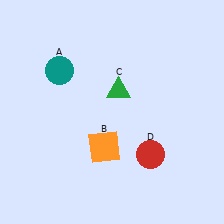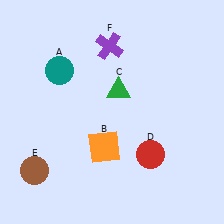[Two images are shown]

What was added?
A brown circle (E), a purple cross (F) were added in Image 2.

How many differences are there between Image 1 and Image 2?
There are 2 differences between the two images.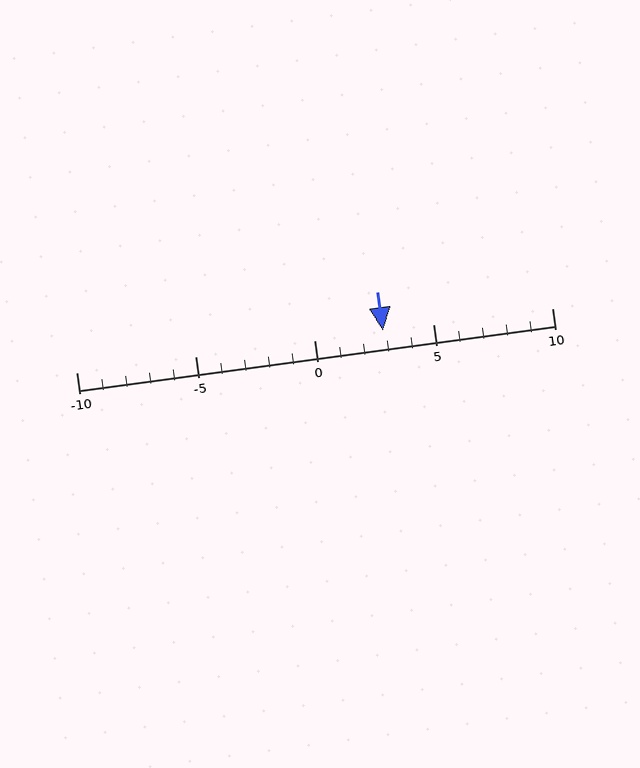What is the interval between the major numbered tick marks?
The major tick marks are spaced 5 units apart.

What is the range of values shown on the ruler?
The ruler shows values from -10 to 10.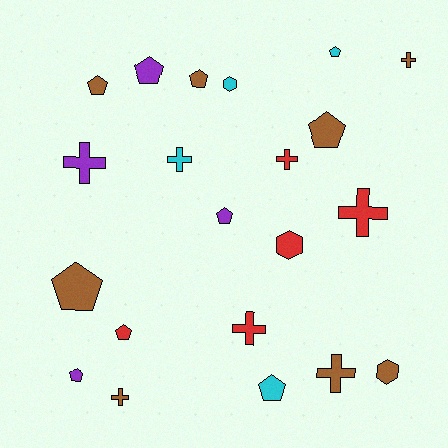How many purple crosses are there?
There is 1 purple cross.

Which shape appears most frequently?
Pentagon, with 10 objects.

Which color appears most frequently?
Brown, with 8 objects.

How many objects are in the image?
There are 21 objects.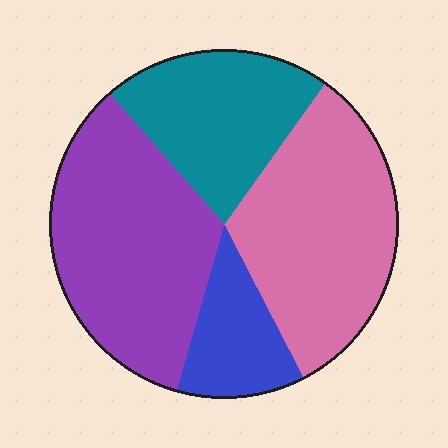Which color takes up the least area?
Blue, at roughly 10%.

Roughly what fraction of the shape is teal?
Teal takes up less than a quarter of the shape.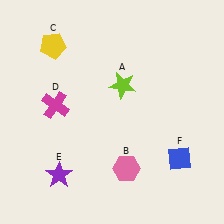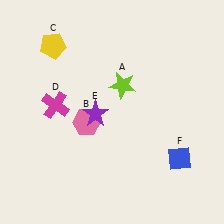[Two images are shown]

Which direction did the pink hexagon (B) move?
The pink hexagon (B) moved up.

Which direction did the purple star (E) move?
The purple star (E) moved up.